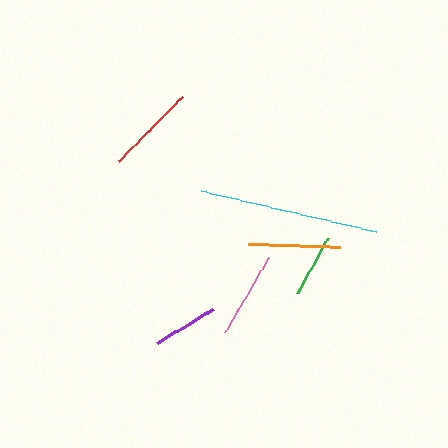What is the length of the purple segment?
The purple segment is approximately 66 pixels long.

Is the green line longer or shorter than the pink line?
The pink line is longer than the green line.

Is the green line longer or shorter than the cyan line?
The cyan line is longer than the green line.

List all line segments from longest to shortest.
From longest to shortest: cyan, orange, red, pink, purple, green.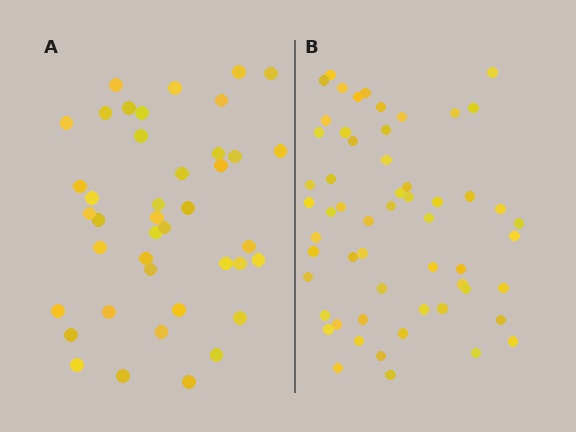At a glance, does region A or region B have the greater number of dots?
Region B (the right region) has more dots.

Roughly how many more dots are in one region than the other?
Region B has approximately 15 more dots than region A.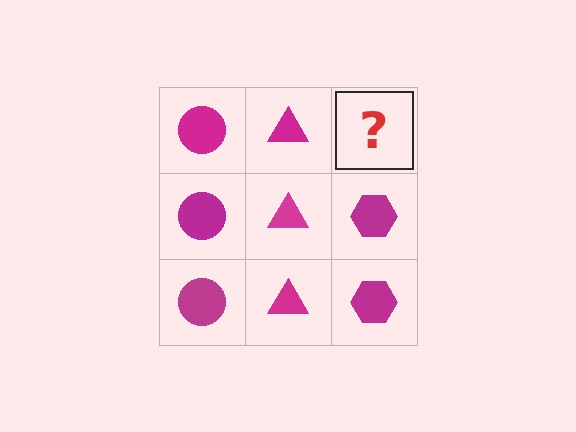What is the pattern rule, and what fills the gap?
The rule is that each column has a consistent shape. The gap should be filled with a magenta hexagon.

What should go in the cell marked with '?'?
The missing cell should contain a magenta hexagon.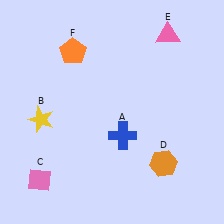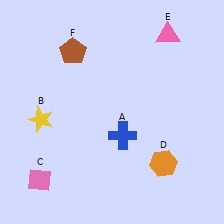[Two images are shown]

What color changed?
The pentagon (F) changed from orange in Image 1 to brown in Image 2.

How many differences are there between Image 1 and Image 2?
There is 1 difference between the two images.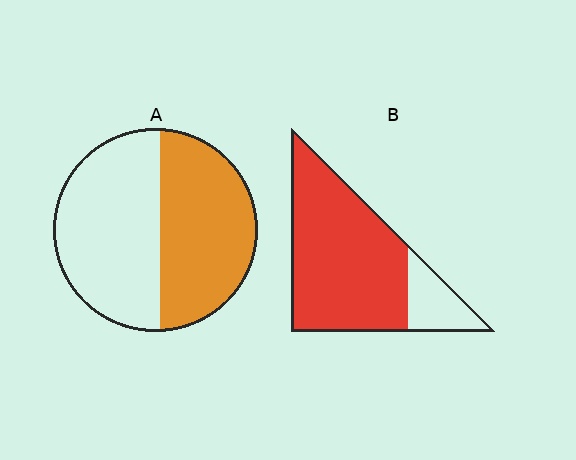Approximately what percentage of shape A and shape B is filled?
A is approximately 45% and B is approximately 80%.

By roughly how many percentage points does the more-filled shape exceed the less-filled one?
By roughly 35 percentage points (B over A).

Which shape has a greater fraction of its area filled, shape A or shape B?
Shape B.